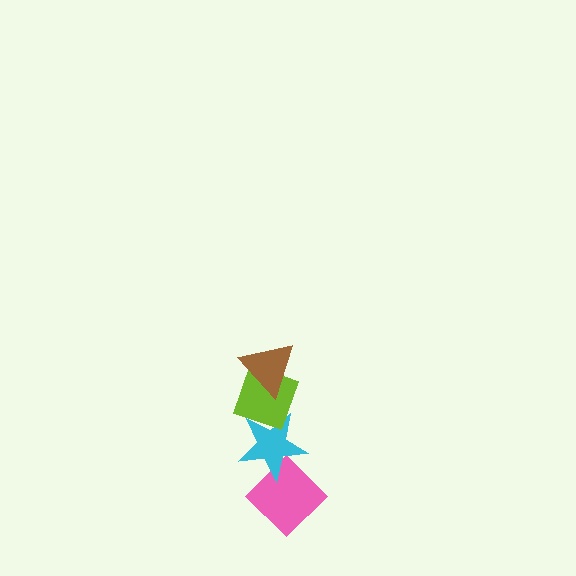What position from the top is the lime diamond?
The lime diamond is 2nd from the top.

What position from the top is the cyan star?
The cyan star is 3rd from the top.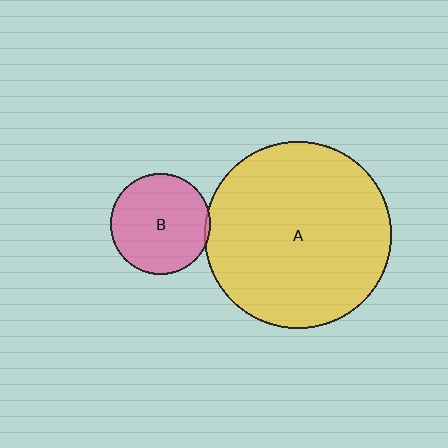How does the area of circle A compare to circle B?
Approximately 3.5 times.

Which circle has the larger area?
Circle A (yellow).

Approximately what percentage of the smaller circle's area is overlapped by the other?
Approximately 5%.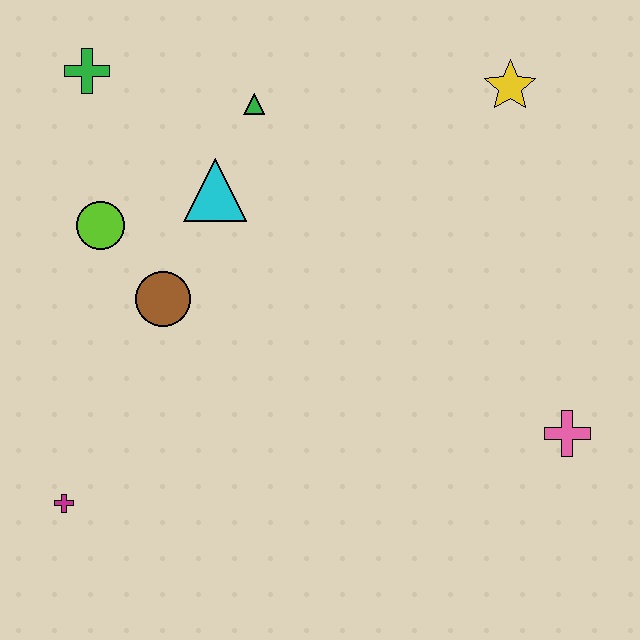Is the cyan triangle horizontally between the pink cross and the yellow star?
No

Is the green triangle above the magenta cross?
Yes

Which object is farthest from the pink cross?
The green cross is farthest from the pink cross.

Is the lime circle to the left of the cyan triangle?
Yes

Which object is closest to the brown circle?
The lime circle is closest to the brown circle.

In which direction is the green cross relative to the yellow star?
The green cross is to the left of the yellow star.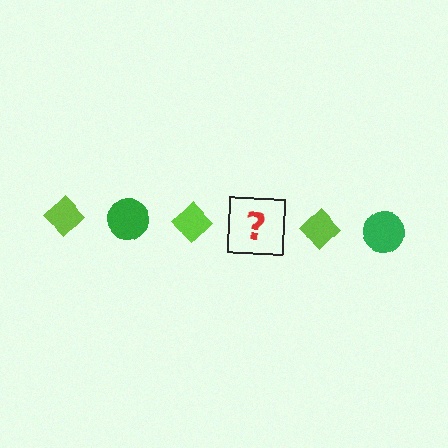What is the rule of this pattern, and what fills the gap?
The rule is that the pattern alternates between lime diamond and green circle. The gap should be filled with a green circle.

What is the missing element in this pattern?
The missing element is a green circle.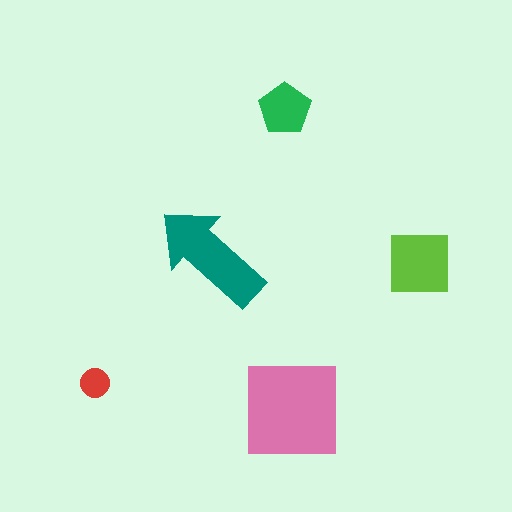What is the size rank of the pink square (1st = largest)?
1st.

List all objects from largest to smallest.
The pink square, the teal arrow, the lime square, the green pentagon, the red circle.